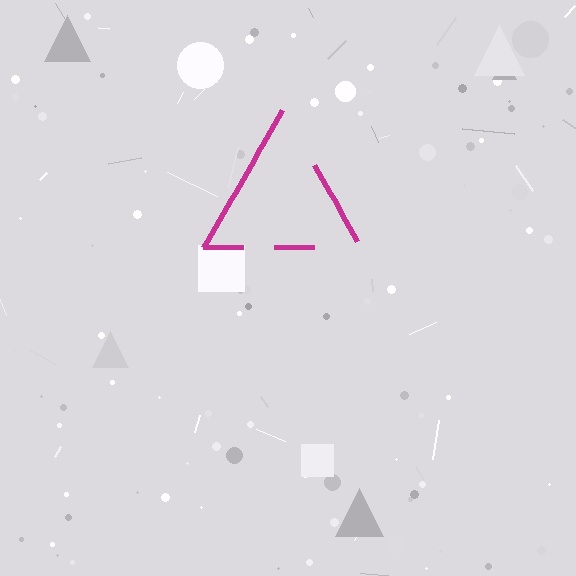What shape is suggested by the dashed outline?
The dashed outline suggests a triangle.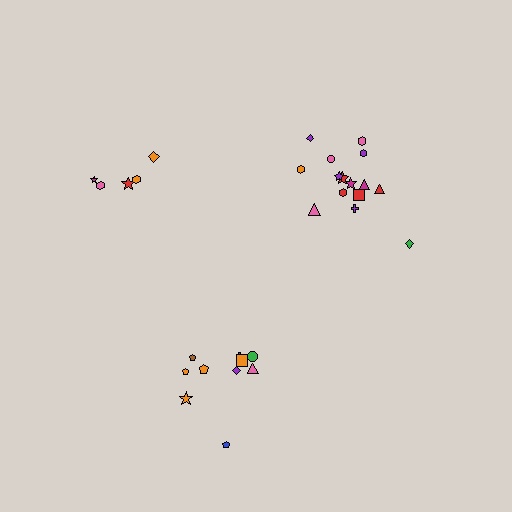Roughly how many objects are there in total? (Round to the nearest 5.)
Roughly 30 objects in total.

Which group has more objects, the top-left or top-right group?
The top-right group.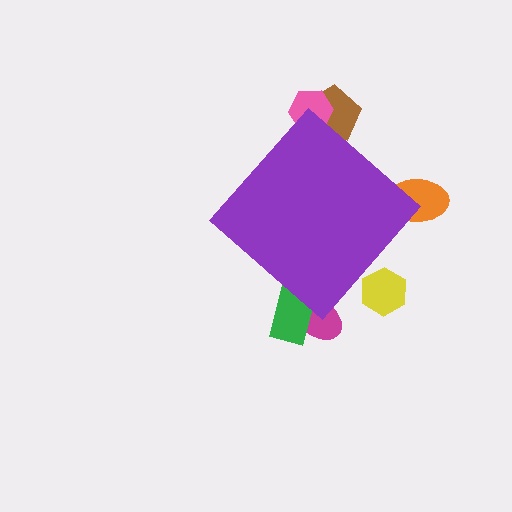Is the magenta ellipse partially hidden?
Yes, the magenta ellipse is partially hidden behind the purple diamond.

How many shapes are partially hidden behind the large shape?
6 shapes are partially hidden.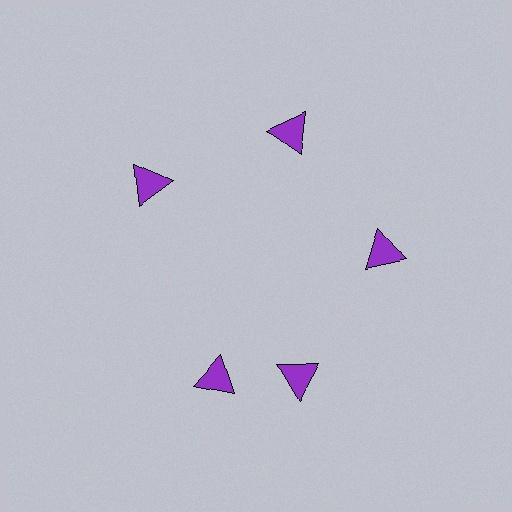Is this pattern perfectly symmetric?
No. The 5 purple triangles are arranged in a ring, but one element near the 8 o'clock position is rotated out of alignment along the ring, breaking the 5-fold rotational symmetry.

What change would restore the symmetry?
The symmetry would be restored by rotating it back into even spacing with its neighbors so that all 5 triangles sit at equal angles and equal distance from the center.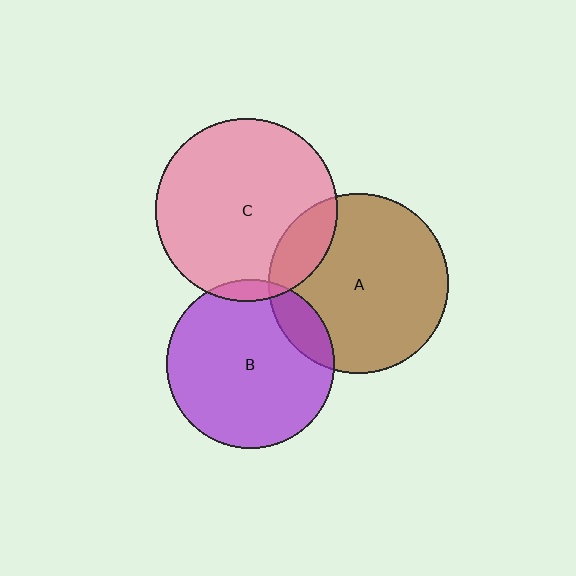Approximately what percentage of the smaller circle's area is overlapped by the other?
Approximately 15%.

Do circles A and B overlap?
Yes.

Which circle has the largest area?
Circle C (pink).